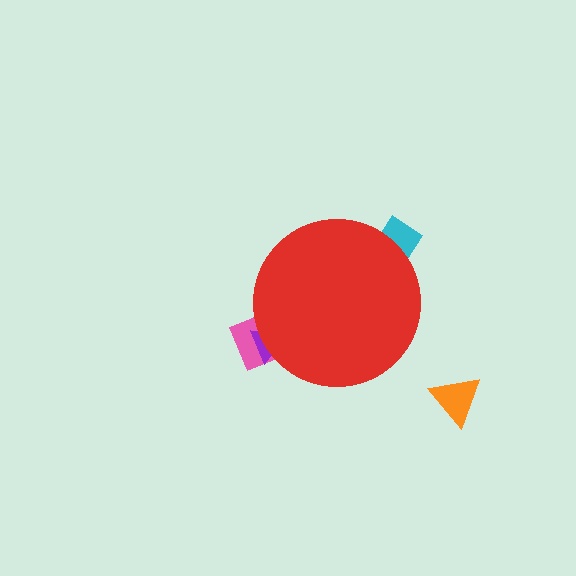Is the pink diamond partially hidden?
Yes, the pink diamond is partially hidden behind the red circle.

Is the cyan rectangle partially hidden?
Yes, the cyan rectangle is partially hidden behind the red circle.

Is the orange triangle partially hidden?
No, the orange triangle is fully visible.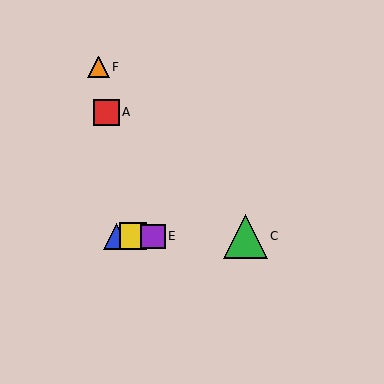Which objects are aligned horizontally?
Objects B, C, D, E are aligned horizontally.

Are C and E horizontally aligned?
Yes, both are at y≈236.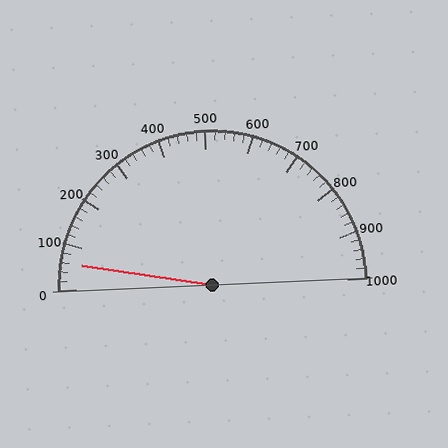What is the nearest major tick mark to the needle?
The nearest major tick mark is 100.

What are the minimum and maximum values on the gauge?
The gauge ranges from 0 to 1000.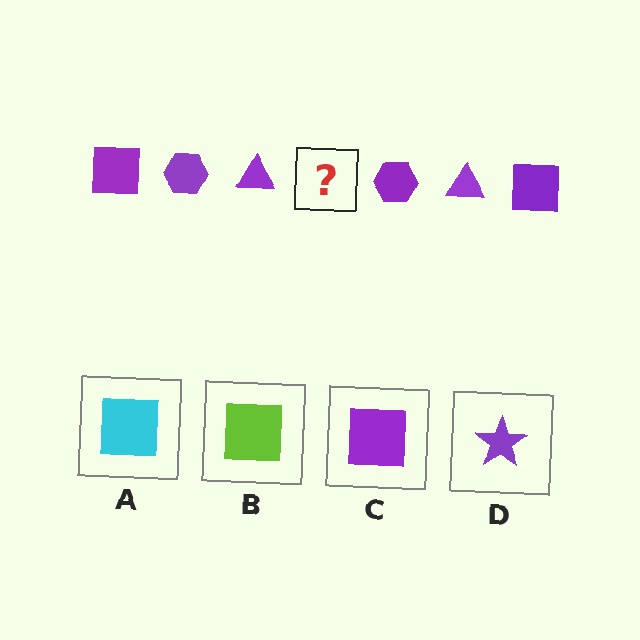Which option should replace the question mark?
Option C.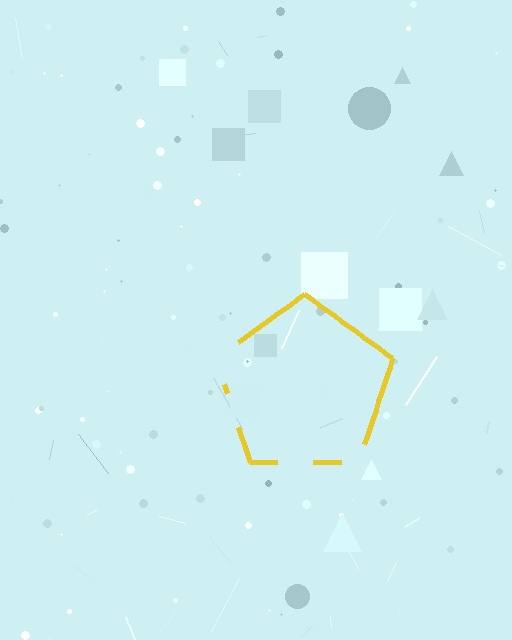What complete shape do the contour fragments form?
The contour fragments form a pentagon.